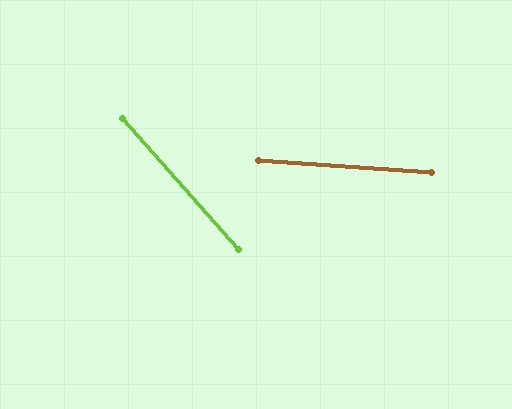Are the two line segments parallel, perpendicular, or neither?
Neither parallel nor perpendicular — they differ by about 45°.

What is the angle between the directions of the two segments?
Approximately 45 degrees.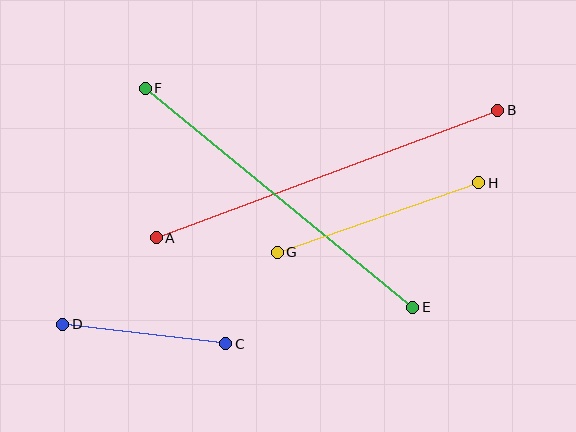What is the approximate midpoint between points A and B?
The midpoint is at approximately (327, 174) pixels.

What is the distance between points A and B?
The distance is approximately 365 pixels.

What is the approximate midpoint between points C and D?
The midpoint is at approximately (144, 334) pixels.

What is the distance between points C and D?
The distance is approximately 164 pixels.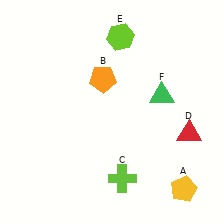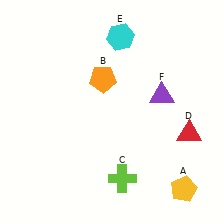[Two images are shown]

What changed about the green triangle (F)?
In Image 1, F is green. In Image 2, it changed to purple.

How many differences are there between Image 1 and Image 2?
There are 2 differences between the two images.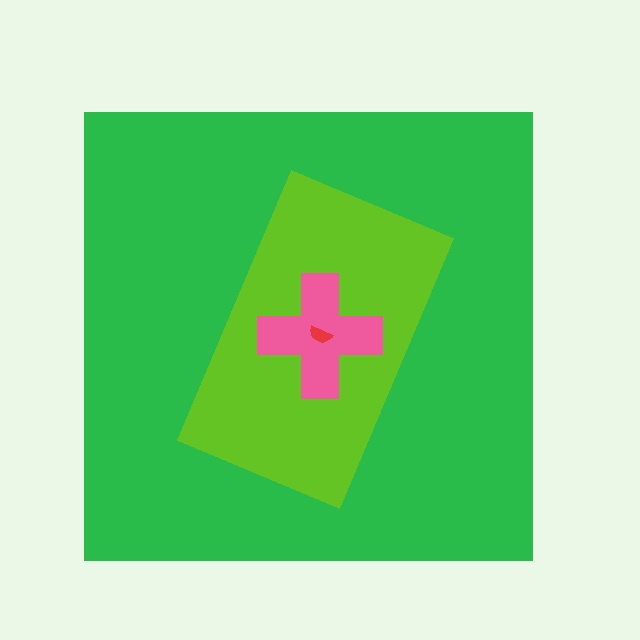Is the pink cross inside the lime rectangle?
Yes.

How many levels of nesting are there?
4.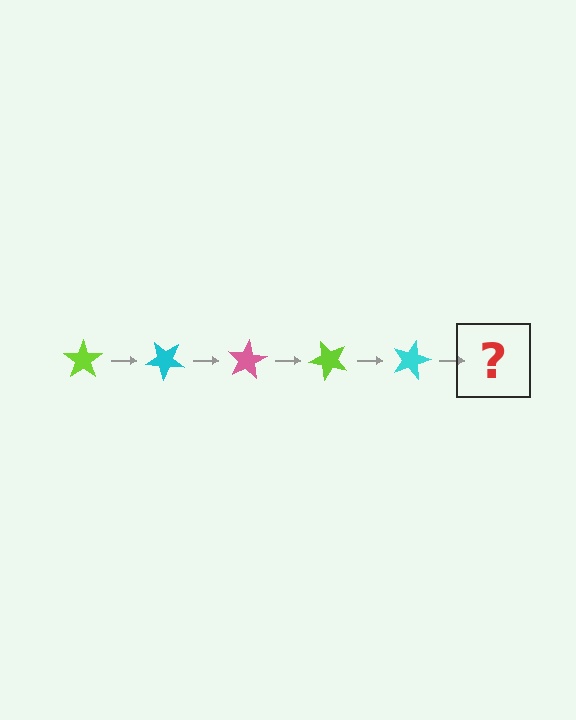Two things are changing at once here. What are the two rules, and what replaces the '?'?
The two rules are that it rotates 40 degrees each step and the color cycles through lime, cyan, and pink. The '?' should be a pink star, rotated 200 degrees from the start.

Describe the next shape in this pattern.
It should be a pink star, rotated 200 degrees from the start.